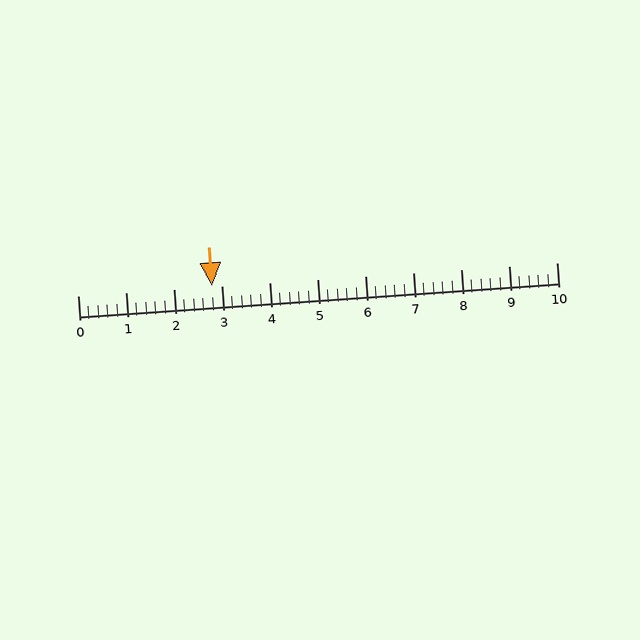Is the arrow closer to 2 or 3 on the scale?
The arrow is closer to 3.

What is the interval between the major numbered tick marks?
The major tick marks are spaced 1 units apart.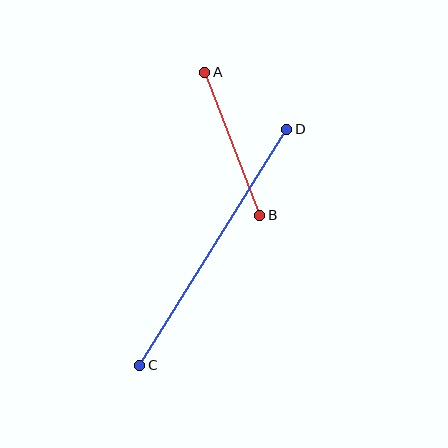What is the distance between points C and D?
The distance is approximately 278 pixels.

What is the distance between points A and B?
The distance is approximately 153 pixels.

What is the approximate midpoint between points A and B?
The midpoint is at approximately (232, 144) pixels.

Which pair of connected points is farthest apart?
Points C and D are farthest apart.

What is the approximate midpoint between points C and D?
The midpoint is at approximately (213, 247) pixels.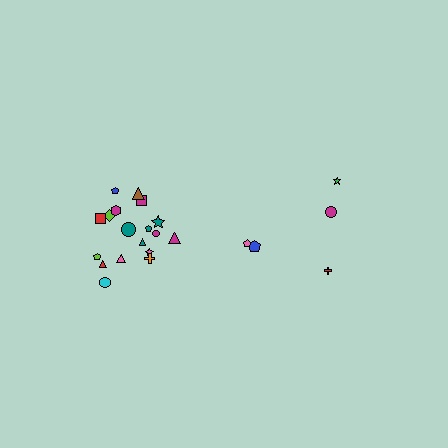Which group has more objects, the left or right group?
The left group.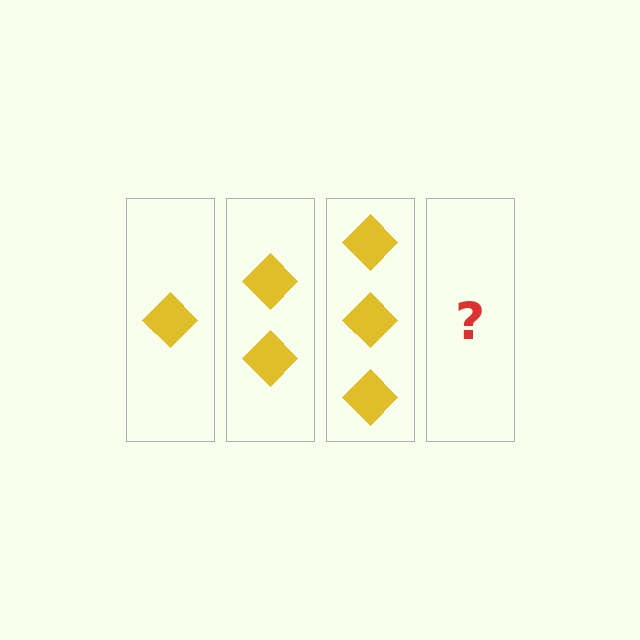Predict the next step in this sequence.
The next step is 4 diamonds.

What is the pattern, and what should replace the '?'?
The pattern is that each step adds one more diamond. The '?' should be 4 diamonds.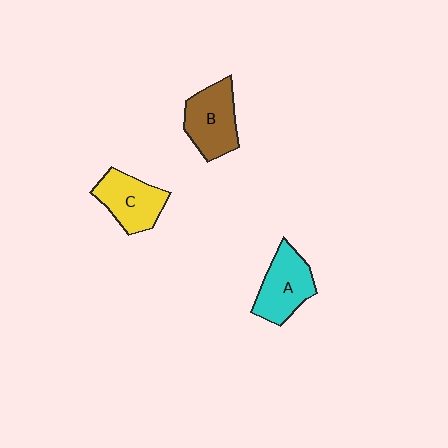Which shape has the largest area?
Shape B (brown).